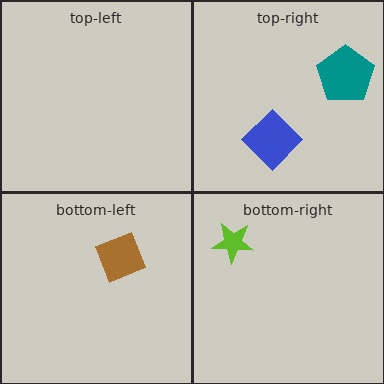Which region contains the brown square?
The bottom-left region.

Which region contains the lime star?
The bottom-right region.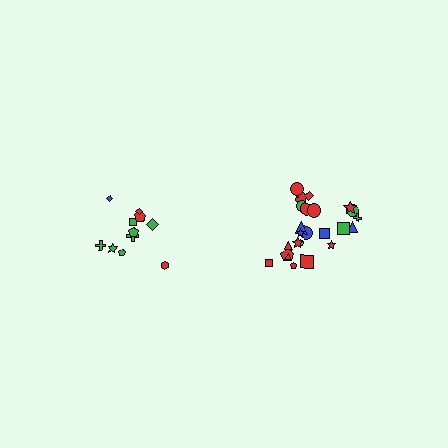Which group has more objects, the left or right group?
The right group.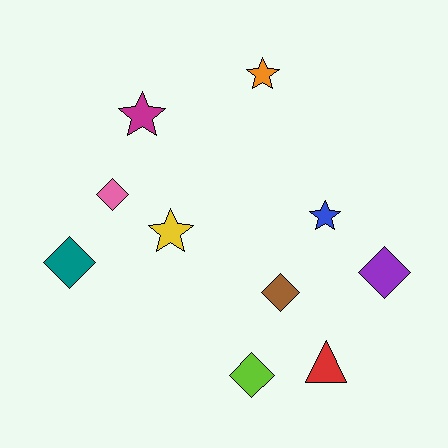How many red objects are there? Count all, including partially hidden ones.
There is 1 red object.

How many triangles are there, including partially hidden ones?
There is 1 triangle.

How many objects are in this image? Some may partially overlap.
There are 10 objects.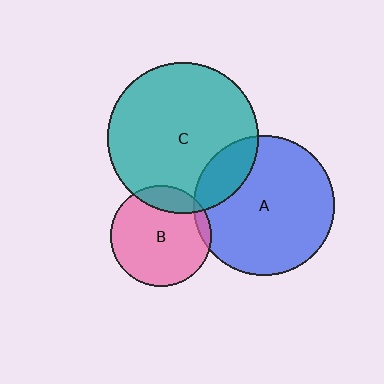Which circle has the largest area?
Circle C (teal).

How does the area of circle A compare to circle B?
Approximately 1.9 times.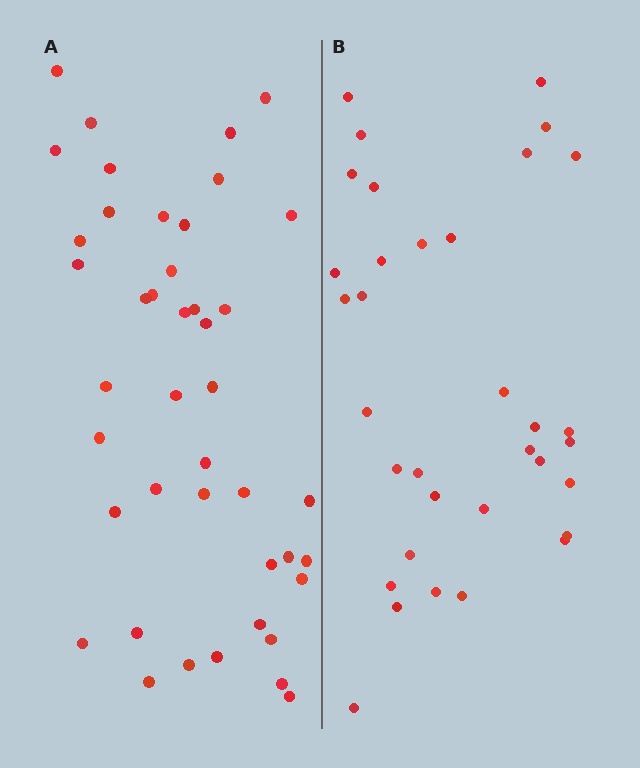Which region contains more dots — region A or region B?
Region A (the left region) has more dots.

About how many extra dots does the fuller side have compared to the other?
Region A has roughly 8 or so more dots than region B.